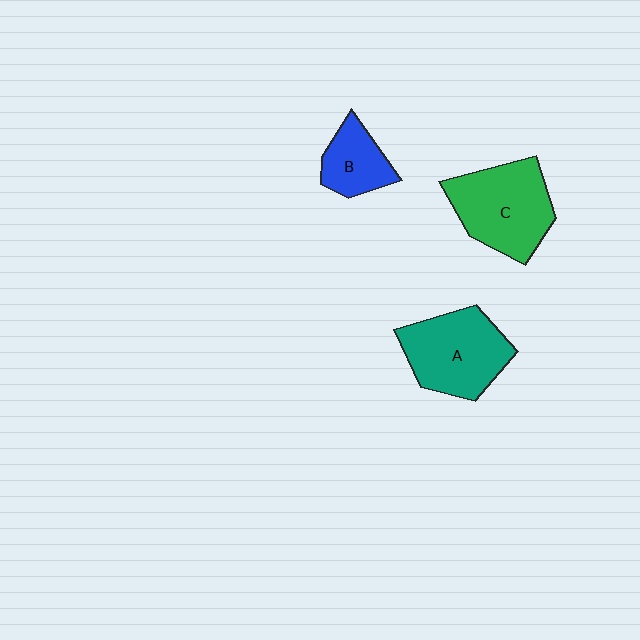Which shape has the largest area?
Shape C (green).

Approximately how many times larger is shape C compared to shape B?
Approximately 1.9 times.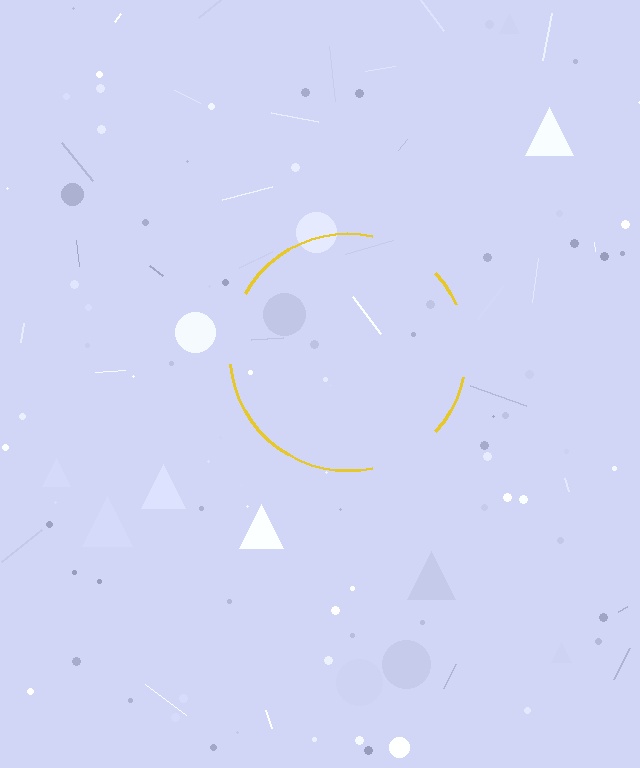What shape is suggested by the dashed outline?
The dashed outline suggests a circle.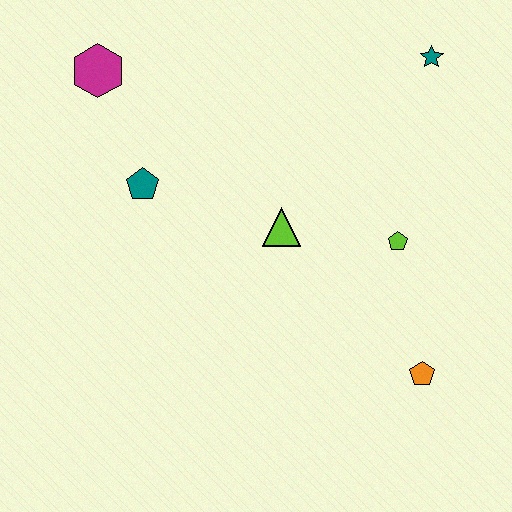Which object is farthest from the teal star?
The magenta hexagon is farthest from the teal star.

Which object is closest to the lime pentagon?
The lime triangle is closest to the lime pentagon.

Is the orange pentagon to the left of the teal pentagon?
No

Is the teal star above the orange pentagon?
Yes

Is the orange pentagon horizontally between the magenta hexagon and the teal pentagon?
No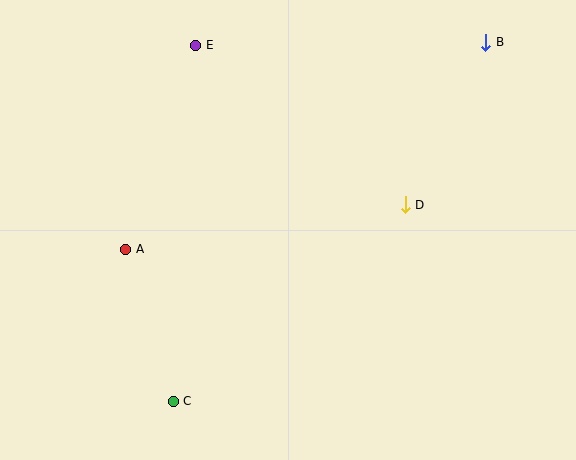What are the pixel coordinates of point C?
Point C is at (173, 401).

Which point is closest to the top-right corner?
Point B is closest to the top-right corner.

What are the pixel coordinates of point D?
Point D is at (405, 205).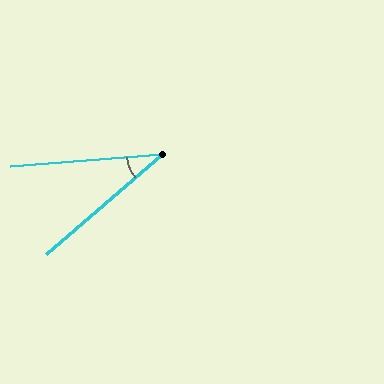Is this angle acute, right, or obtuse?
It is acute.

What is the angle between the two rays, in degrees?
Approximately 36 degrees.